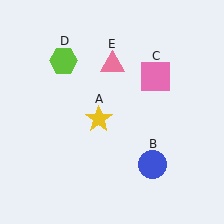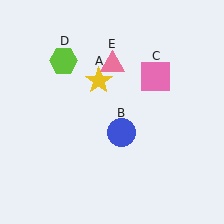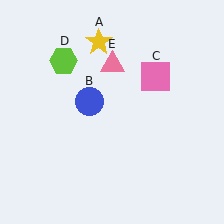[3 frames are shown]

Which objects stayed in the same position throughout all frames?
Pink square (object C) and lime hexagon (object D) and pink triangle (object E) remained stationary.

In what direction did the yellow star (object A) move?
The yellow star (object A) moved up.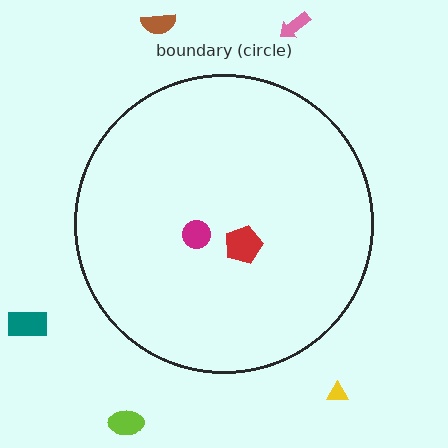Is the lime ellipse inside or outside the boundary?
Outside.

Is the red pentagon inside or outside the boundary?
Inside.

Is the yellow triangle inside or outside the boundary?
Outside.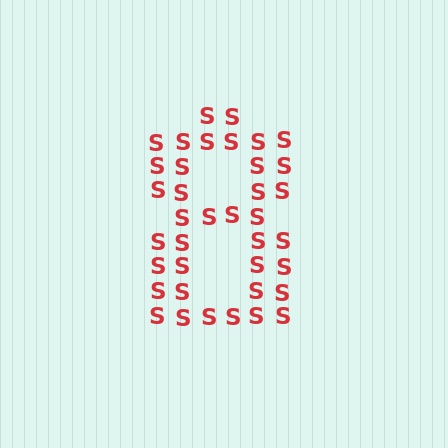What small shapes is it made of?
It is made of small letter S's.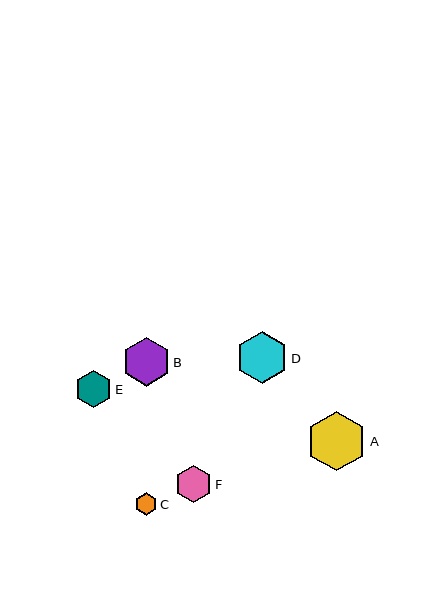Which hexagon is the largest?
Hexagon A is the largest with a size of approximately 60 pixels.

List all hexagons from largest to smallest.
From largest to smallest: A, D, B, E, F, C.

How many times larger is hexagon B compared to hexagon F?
Hexagon B is approximately 1.3 times the size of hexagon F.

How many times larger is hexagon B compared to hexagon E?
Hexagon B is approximately 1.3 times the size of hexagon E.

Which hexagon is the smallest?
Hexagon C is the smallest with a size of approximately 23 pixels.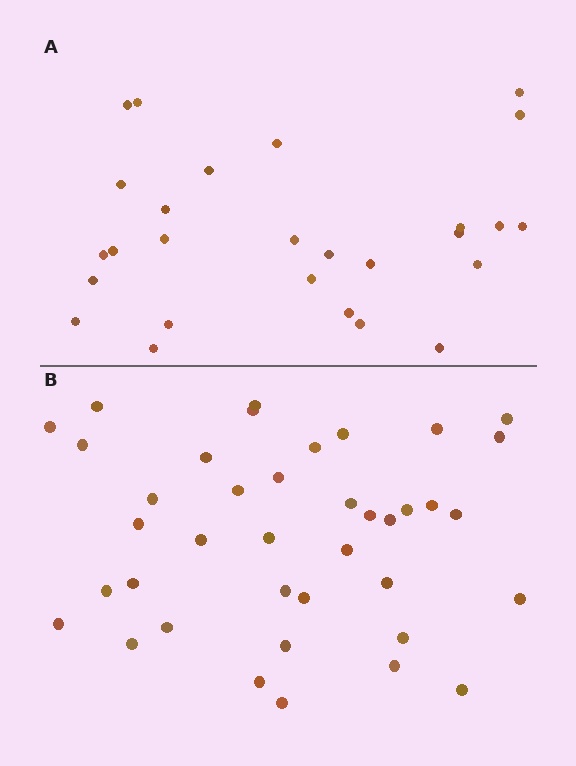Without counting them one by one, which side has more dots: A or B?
Region B (the bottom region) has more dots.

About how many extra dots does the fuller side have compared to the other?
Region B has roughly 12 or so more dots than region A.